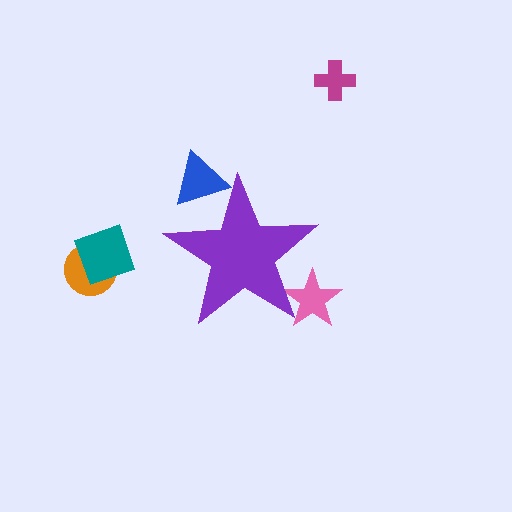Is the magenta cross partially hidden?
No, the magenta cross is fully visible.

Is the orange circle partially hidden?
No, the orange circle is fully visible.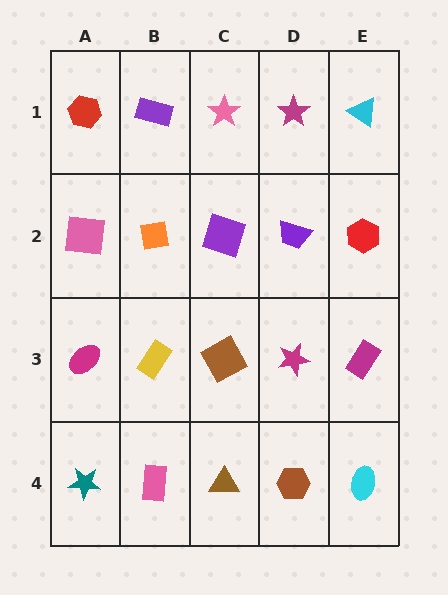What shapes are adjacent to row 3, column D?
A purple trapezoid (row 2, column D), a brown hexagon (row 4, column D), a brown square (row 3, column C), a magenta rectangle (row 3, column E).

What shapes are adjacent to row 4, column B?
A yellow rectangle (row 3, column B), a teal star (row 4, column A), a brown triangle (row 4, column C).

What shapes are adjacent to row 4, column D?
A magenta star (row 3, column D), a brown triangle (row 4, column C), a cyan ellipse (row 4, column E).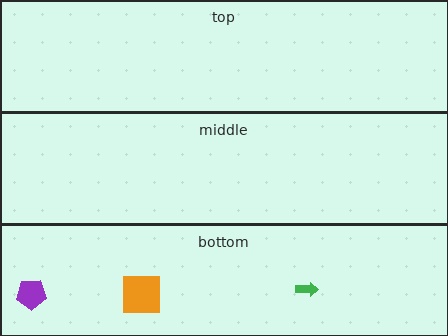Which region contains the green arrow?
The bottom region.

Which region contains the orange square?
The bottom region.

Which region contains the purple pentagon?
The bottom region.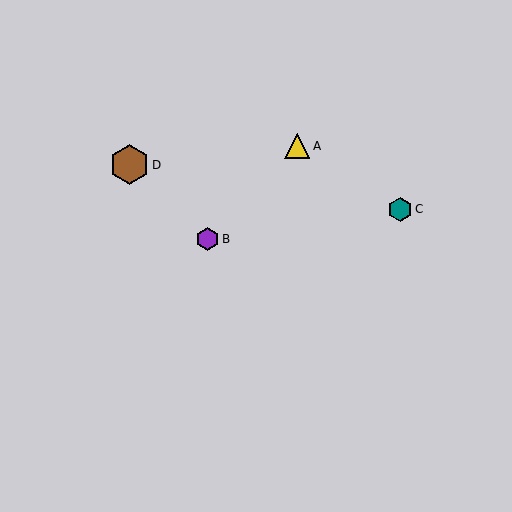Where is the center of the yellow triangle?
The center of the yellow triangle is at (297, 146).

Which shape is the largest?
The brown hexagon (labeled D) is the largest.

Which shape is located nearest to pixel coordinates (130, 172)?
The brown hexagon (labeled D) at (129, 165) is nearest to that location.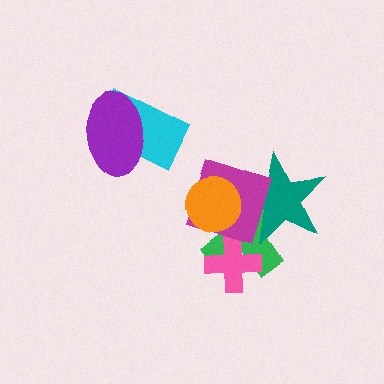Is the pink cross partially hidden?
Yes, it is partially covered by another shape.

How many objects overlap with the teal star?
3 objects overlap with the teal star.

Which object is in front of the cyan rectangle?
The purple ellipse is in front of the cyan rectangle.